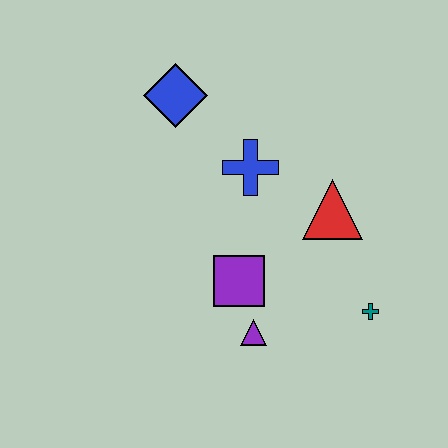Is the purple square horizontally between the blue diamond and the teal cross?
Yes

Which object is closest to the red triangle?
The blue cross is closest to the red triangle.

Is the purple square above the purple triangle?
Yes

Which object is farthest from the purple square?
The blue diamond is farthest from the purple square.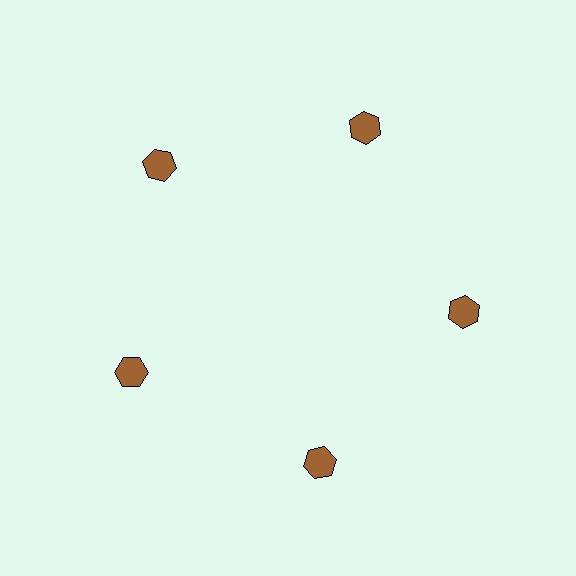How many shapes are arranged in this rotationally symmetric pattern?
There are 5 shapes, arranged in 5 groups of 1.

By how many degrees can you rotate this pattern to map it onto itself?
The pattern maps onto itself every 72 degrees of rotation.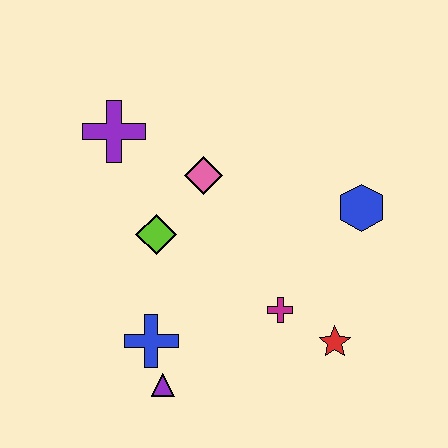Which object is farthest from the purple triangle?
The blue hexagon is farthest from the purple triangle.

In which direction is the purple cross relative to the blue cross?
The purple cross is above the blue cross.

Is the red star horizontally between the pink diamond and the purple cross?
No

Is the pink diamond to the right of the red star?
No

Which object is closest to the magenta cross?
The red star is closest to the magenta cross.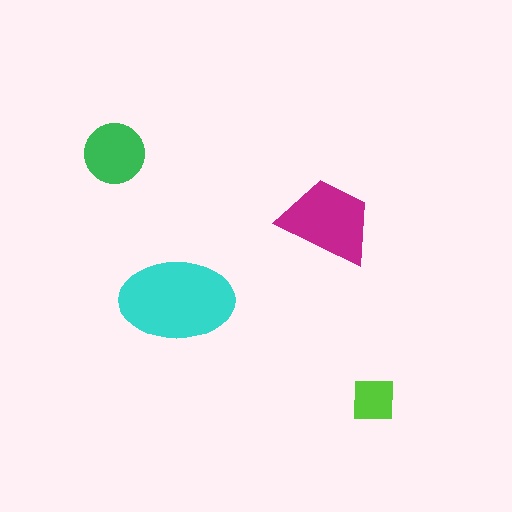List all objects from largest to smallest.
The cyan ellipse, the magenta trapezoid, the green circle, the lime square.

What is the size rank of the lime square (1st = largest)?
4th.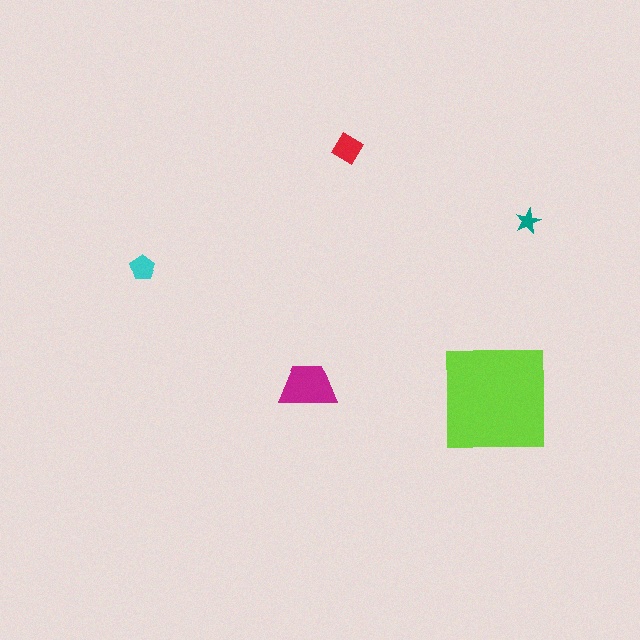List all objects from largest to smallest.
The lime square, the magenta trapezoid, the red diamond, the cyan pentagon, the teal star.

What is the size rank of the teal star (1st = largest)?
5th.